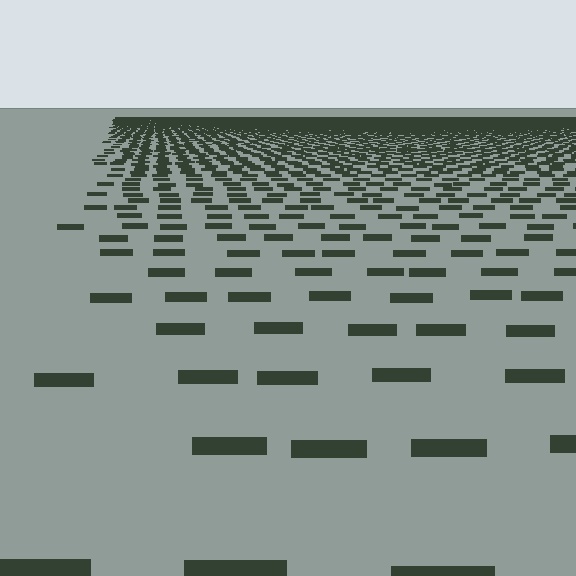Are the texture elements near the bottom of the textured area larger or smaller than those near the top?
Larger. Near the bottom, elements are closer to the viewer and appear at a bigger on-screen size.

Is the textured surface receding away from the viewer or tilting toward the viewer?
The surface is receding away from the viewer. Texture elements get smaller and denser toward the top.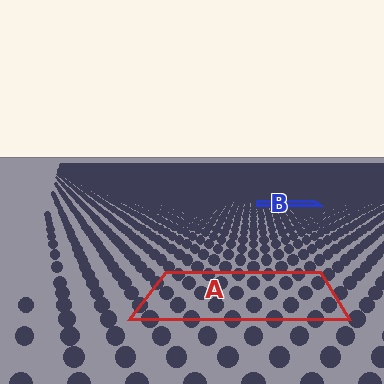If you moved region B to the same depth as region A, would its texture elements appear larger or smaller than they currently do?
They would appear larger. At a closer depth, the same texture elements are projected at a bigger on-screen size.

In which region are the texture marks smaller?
The texture marks are smaller in region B, because it is farther away.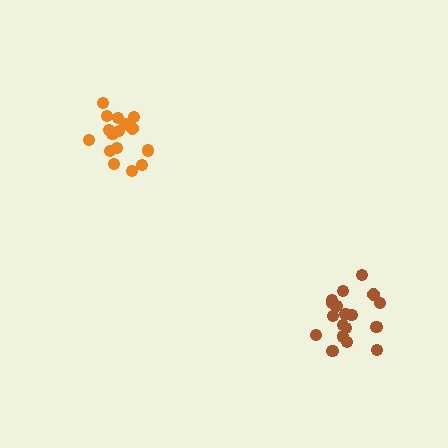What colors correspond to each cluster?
The clusters are colored: brown, orange.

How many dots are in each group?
Group 1: 18 dots, Group 2: 17 dots (35 total).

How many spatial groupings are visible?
There are 2 spatial groupings.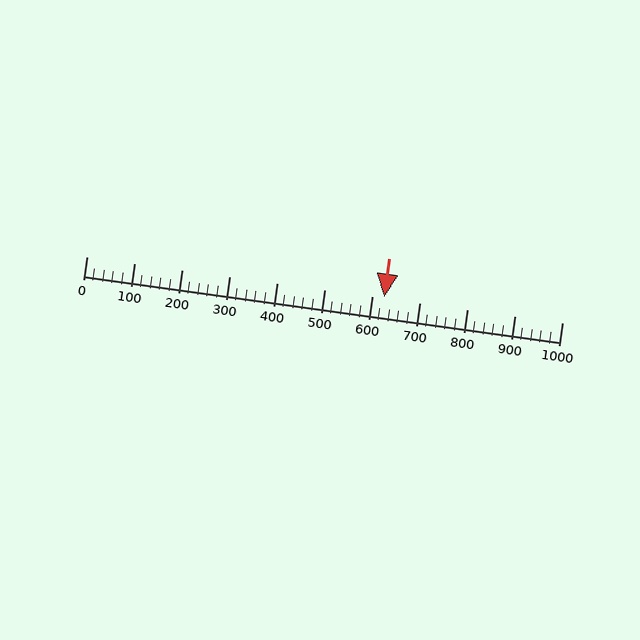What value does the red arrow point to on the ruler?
The red arrow points to approximately 625.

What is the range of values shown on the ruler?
The ruler shows values from 0 to 1000.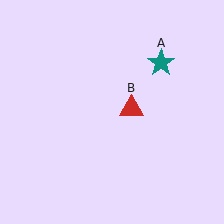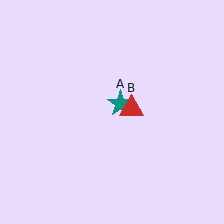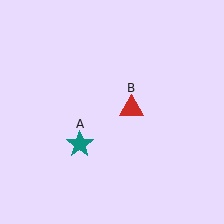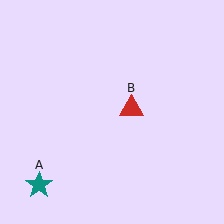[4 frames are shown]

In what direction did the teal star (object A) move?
The teal star (object A) moved down and to the left.